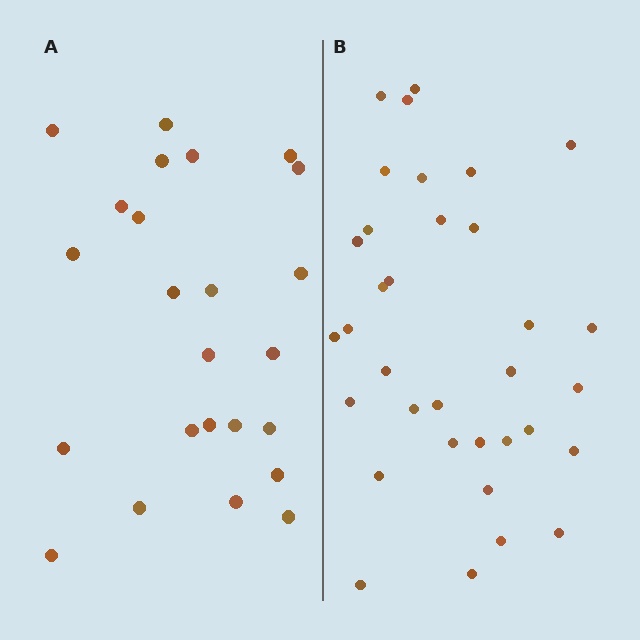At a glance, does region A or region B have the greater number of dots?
Region B (the right region) has more dots.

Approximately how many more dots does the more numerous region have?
Region B has roughly 10 or so more dots than region A.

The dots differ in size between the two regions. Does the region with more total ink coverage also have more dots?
No. Region A has more total ink coverage because its dots are larger, but region B actually contains more individual dots. Total area can be misleading — the number of items is what matters here.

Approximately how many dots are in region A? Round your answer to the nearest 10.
About 20 dots. (The exact count is 24, which rounds to 20.)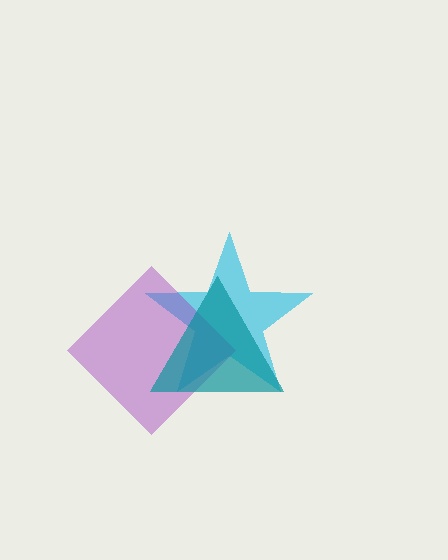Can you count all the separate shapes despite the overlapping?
Yes, there are 3 separate shapes.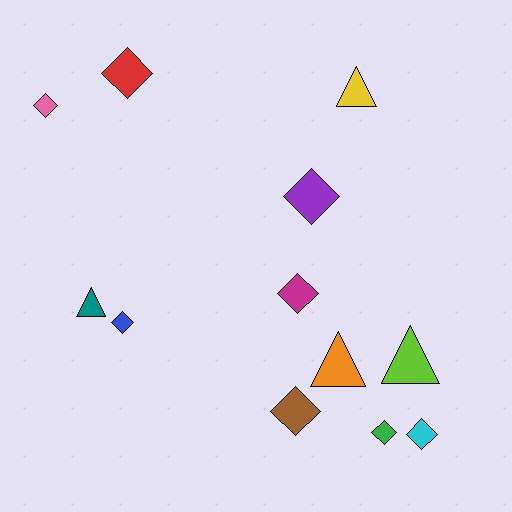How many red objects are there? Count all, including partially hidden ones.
There is 1 red object.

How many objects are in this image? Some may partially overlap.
There are 12 objects.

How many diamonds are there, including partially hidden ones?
There are 8 diamonds.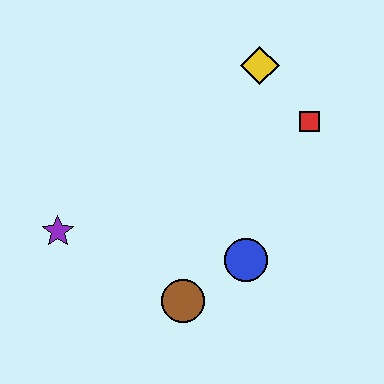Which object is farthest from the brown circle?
The yellow diamond is farthest from the brown circle.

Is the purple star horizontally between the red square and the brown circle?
No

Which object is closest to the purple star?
The brown circle is closest to the purple star.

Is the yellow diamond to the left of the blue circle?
No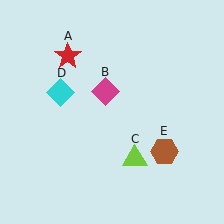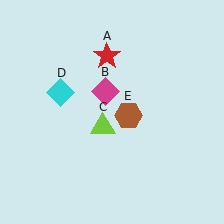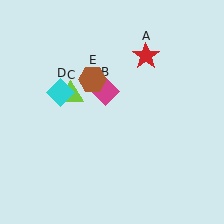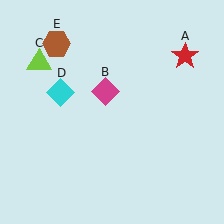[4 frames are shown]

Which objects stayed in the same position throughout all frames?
Magenta diamond (object B) and cyan diamond (object D) remained stationary.